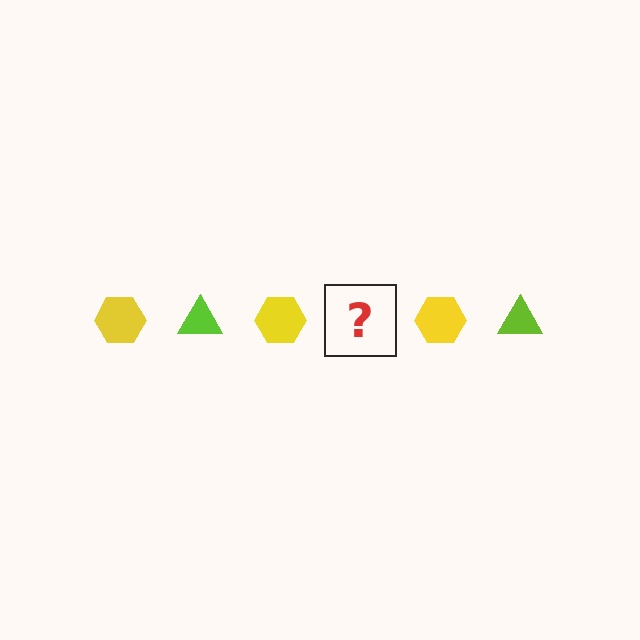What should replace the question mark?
The question mark should be replaced with a lime triangle.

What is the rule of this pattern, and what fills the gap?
The rule is that the pattern alternates between yellow hexagon and lime triangle. The gap should be filled with a lime triangle.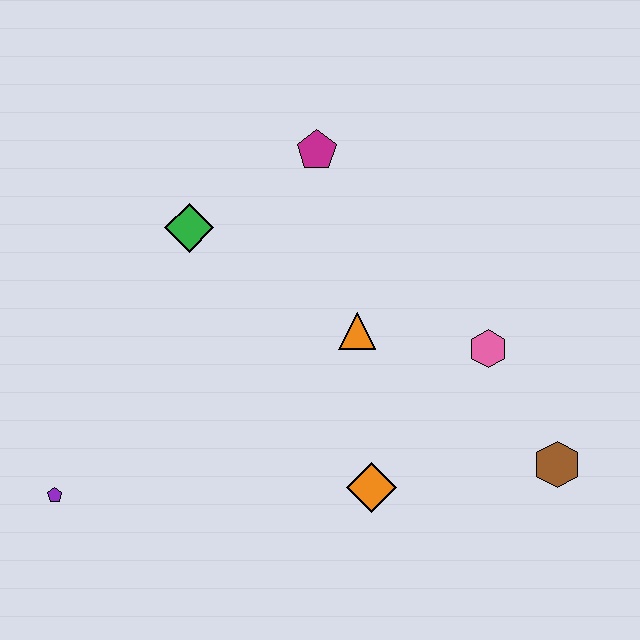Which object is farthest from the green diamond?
The brown hexagon is farthest from the green diamond.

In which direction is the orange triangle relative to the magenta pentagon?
The orange triangle is below the magenta pentagon.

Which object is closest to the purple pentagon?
The green diamond is closest to the purple pentagon.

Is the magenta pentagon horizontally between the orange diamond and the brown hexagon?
No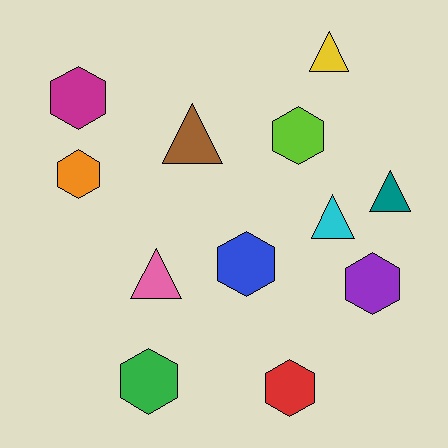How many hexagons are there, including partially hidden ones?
There are 7 hexagons.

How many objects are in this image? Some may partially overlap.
There are 12 objects.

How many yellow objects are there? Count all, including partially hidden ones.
There is 1 yellow object.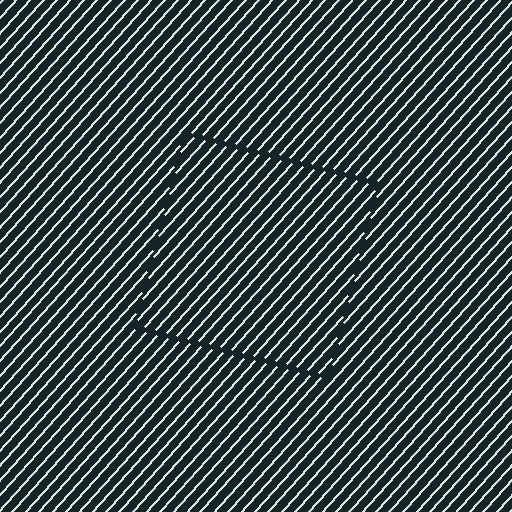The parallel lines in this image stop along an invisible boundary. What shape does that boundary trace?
An illusory square. The interior of the shape contains the same grating, shifted by half a period — the contour is defined by the phase discontinuity where line-ends from the inner and outer gratings abut.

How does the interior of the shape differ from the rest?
The interior of the shape contains the same grating, shifted by half a period — the contour is defined by the phase discontinuity where line-ends from the inner and outer gratings abut.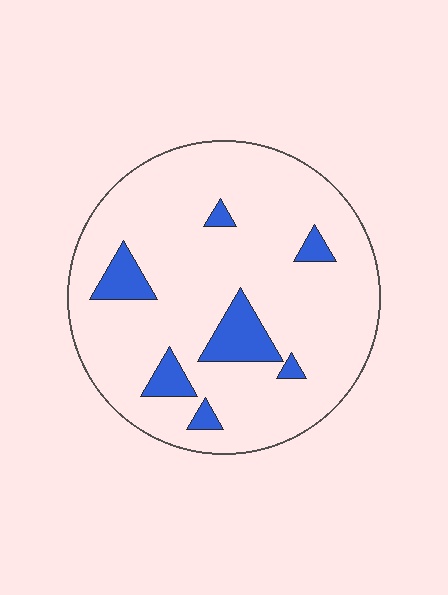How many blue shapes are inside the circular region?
7.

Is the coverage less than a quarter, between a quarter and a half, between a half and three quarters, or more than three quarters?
Less than a quarter.